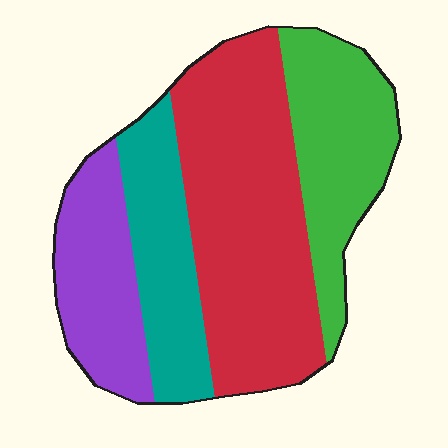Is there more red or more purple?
Red.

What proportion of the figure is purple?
Purple takes up between a sixth and a third of the figure.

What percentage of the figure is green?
Green takes up less than a quarter of the figure.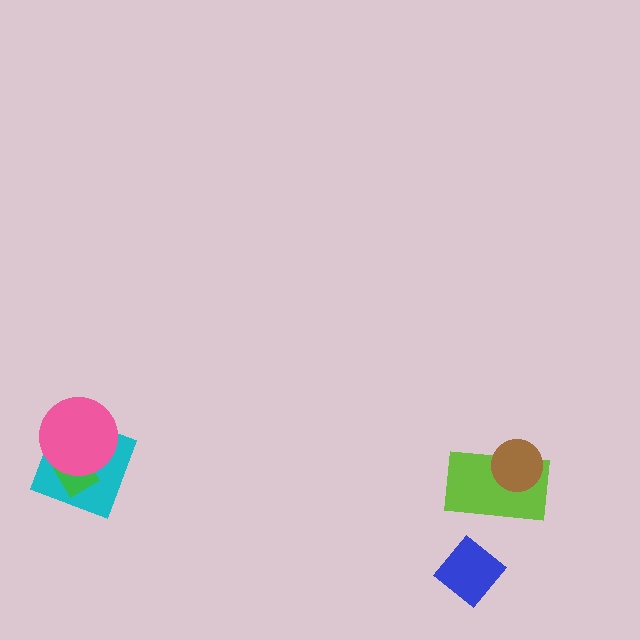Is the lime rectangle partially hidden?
Yes, it is partially covered by another shape.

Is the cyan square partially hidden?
Yes, it is partially covered by another shape.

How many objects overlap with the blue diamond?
0 objects overlap with the blue diamond.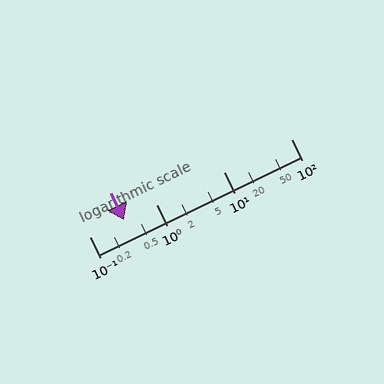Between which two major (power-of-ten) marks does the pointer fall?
The pointer is between 0.1 and 1.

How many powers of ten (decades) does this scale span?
The scale spans 3 decades, from 0.1 to 100.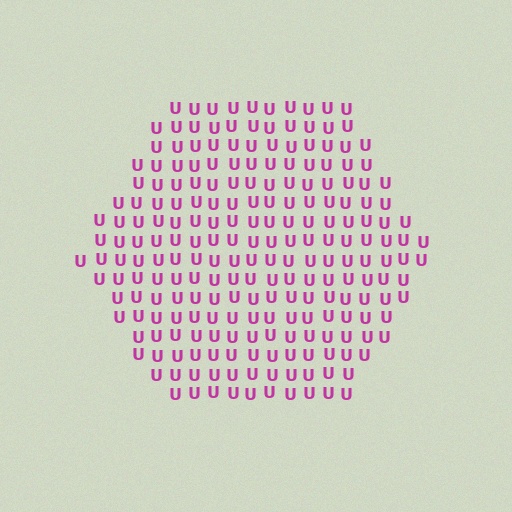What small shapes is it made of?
It is made of small letter U's.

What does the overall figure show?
The overall figure shows a hexagon.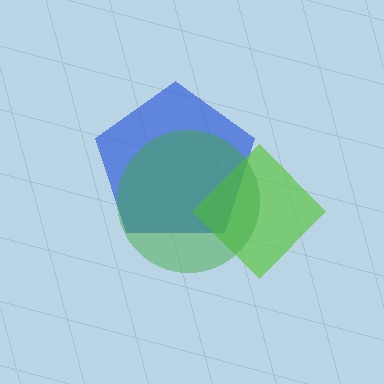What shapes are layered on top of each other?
The layered shapes are: a blue pentagon, a lime diamond, a green circle.